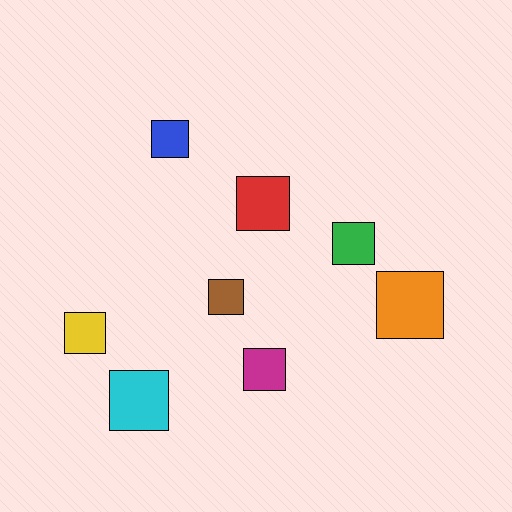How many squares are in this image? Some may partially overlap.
There are 8 squares.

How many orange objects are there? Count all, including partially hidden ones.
There is 1 orange object.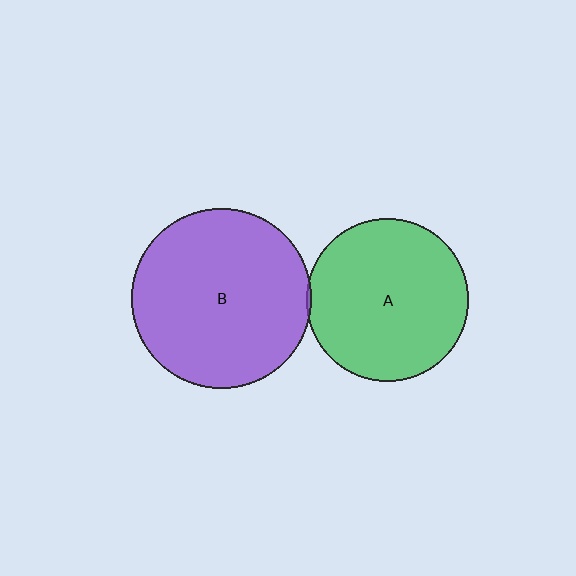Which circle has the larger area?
Circle B (purple).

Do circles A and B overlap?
Yes.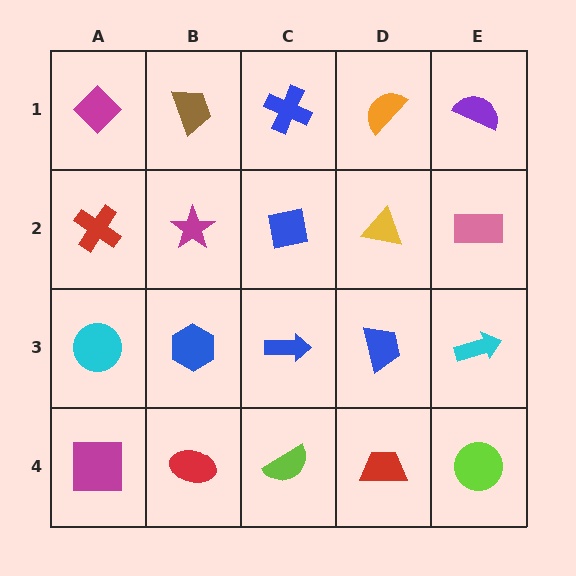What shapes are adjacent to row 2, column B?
A brown trapezoid (row 1, column B), a blue hexagon (row 3, column B), a red cross (row 2, column A), a blue square (row 2, column C).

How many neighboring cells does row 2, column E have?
3.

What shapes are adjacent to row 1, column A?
A red cross (row 2, column A), a brown trapezoid (row 1, column B).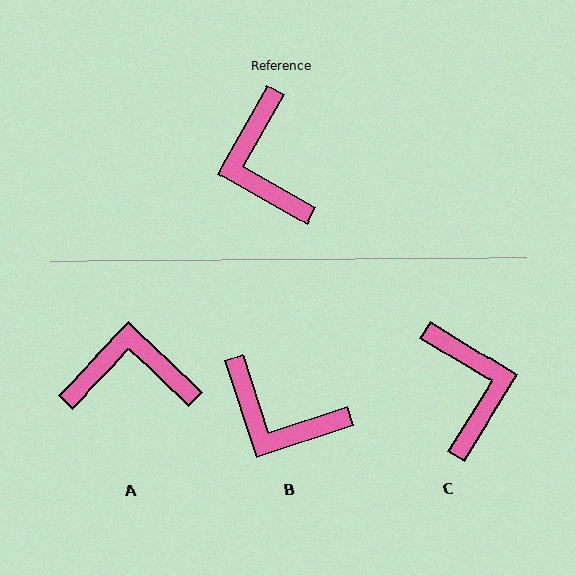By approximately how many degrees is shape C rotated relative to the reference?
Approximately 178 degrees counter-clockwise.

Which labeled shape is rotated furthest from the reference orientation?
C, about 178 degrees away.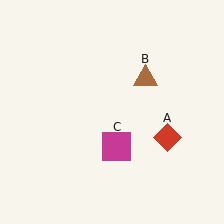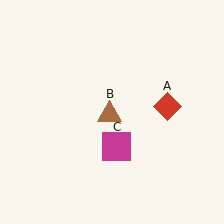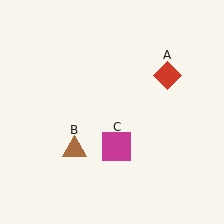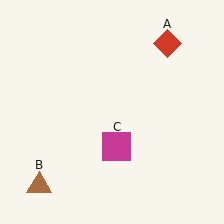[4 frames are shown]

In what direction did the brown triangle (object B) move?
The brown triangle (object B) moved down and to the left.